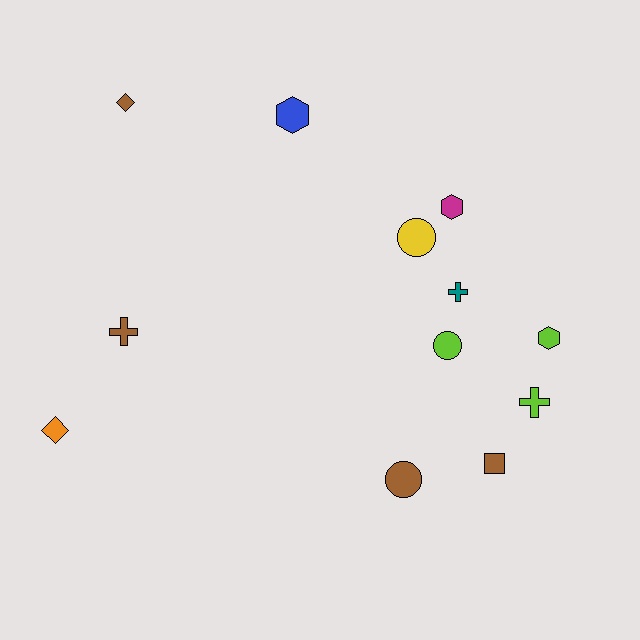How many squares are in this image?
There is 1 square.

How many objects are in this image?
There are 12 objects.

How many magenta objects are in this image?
There is 1 magenta object.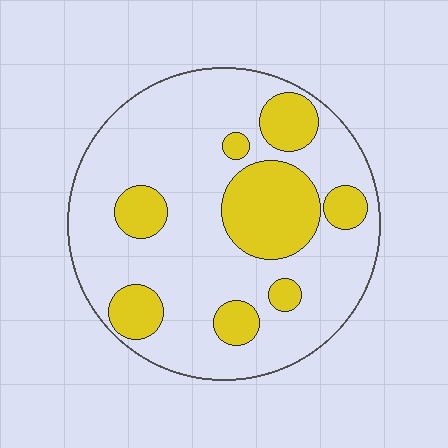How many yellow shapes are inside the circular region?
8.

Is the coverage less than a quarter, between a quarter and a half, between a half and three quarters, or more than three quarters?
Between a quarter and a half.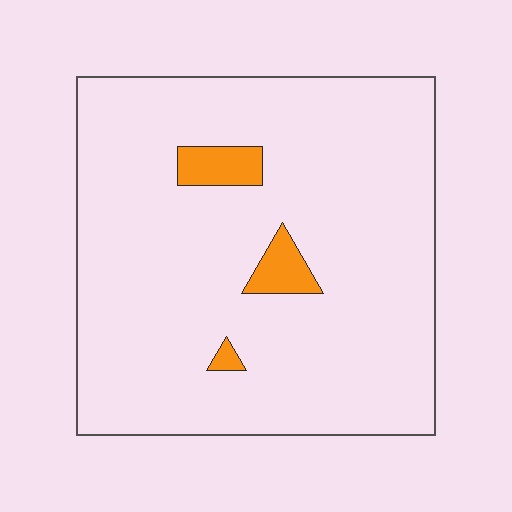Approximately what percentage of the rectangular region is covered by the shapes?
Approximately 5%.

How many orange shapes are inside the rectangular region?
3.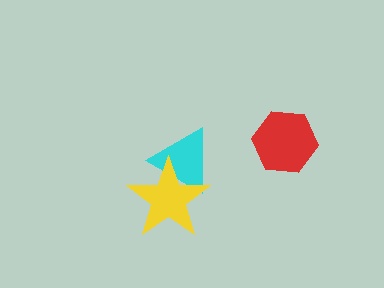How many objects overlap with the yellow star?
1 object overlaps with the yellow star.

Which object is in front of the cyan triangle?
The yellow star is in front of the cyan triangle.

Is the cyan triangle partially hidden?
Yes, it is partially covered by another shape.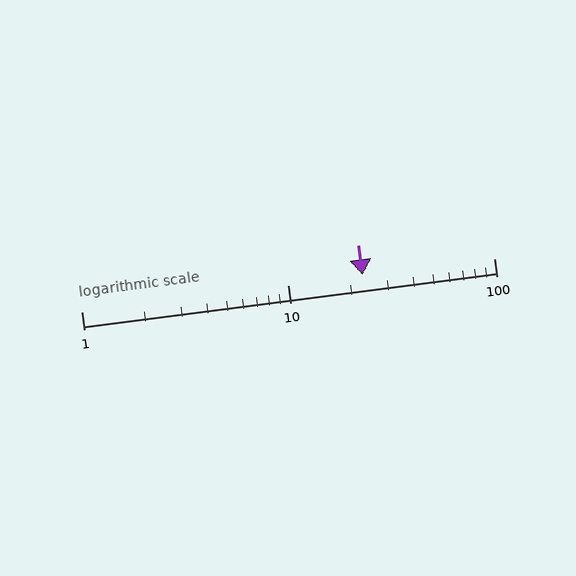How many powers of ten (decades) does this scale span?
The scale spans 2 decades, from 1 to 100.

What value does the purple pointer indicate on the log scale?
The pointer indicates approximately 23.